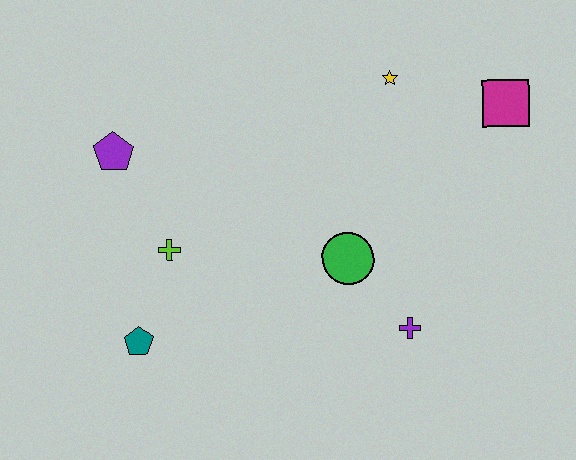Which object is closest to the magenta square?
The yellow star is closest to the magenta square.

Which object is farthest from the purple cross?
The purple pentagon is farthest from the purple cross.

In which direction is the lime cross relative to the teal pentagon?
The lime cross is above the teal pentagon.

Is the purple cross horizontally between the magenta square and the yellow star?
Yes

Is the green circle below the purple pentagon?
Yes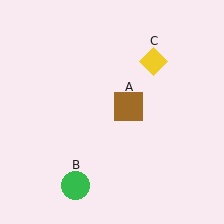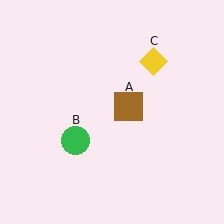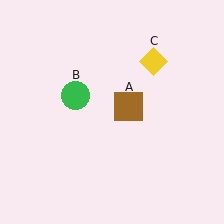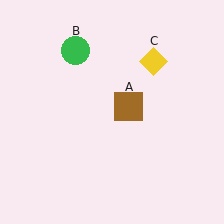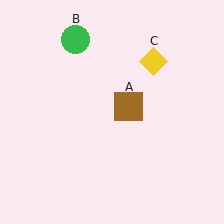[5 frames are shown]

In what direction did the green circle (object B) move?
The green circle (object B) moved up.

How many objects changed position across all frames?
1 object changed position: green circle (object B).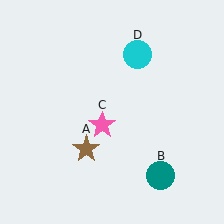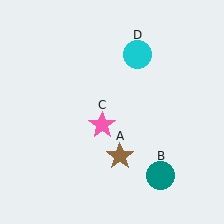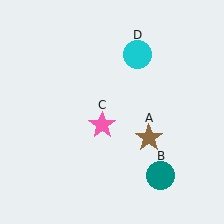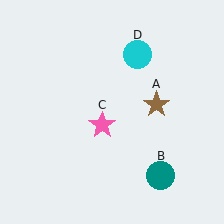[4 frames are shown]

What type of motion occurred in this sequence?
The brown star (object A) rotated counterclockwise around the center of the scene.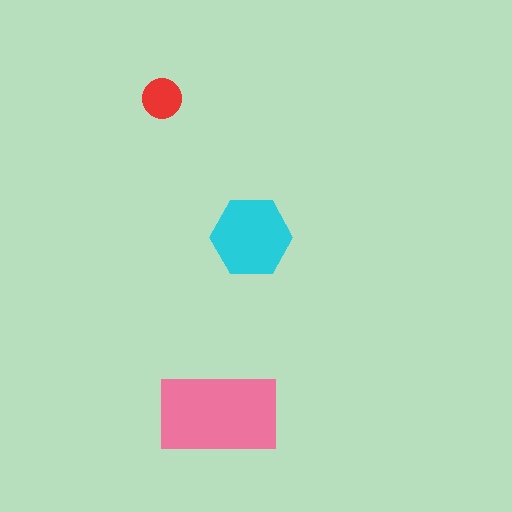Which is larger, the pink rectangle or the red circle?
The pink rectangle.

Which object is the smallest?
The red circle.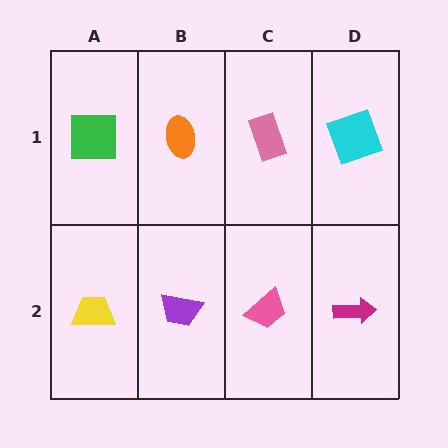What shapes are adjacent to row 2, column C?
A pink rectangle (row 1, column C), a purple trapezoid (row 2, column B), a magenta arrow (row 2, column D).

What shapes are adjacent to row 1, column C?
A pink trapezoid (row 2, column C), an orange ellipse (row 1, column B), a cyan square (row 1, column D).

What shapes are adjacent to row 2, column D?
A cyan square (row 1, column D), a pink trapezoid (row 2, column C).